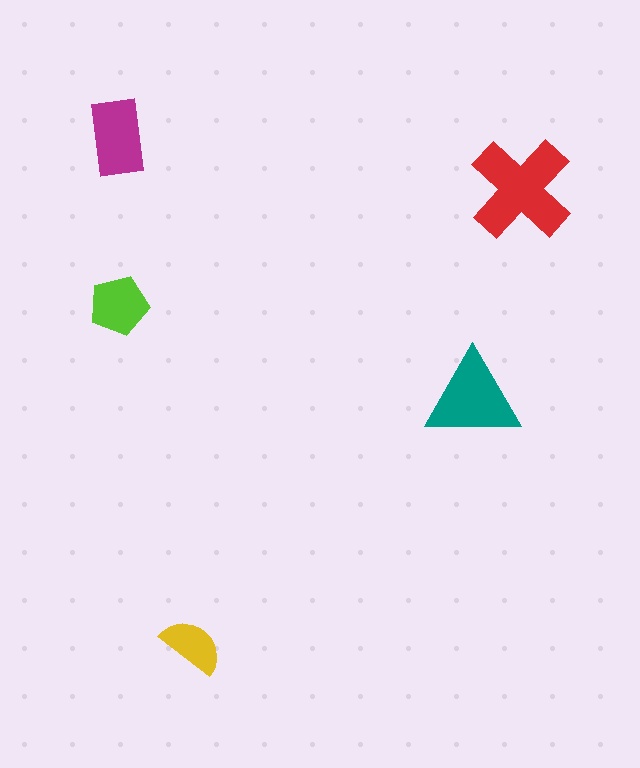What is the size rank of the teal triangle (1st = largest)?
2nd.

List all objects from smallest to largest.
The yellow semicircle, the lime pentagon, the magenta rectangle, the teal triangle, the red cross.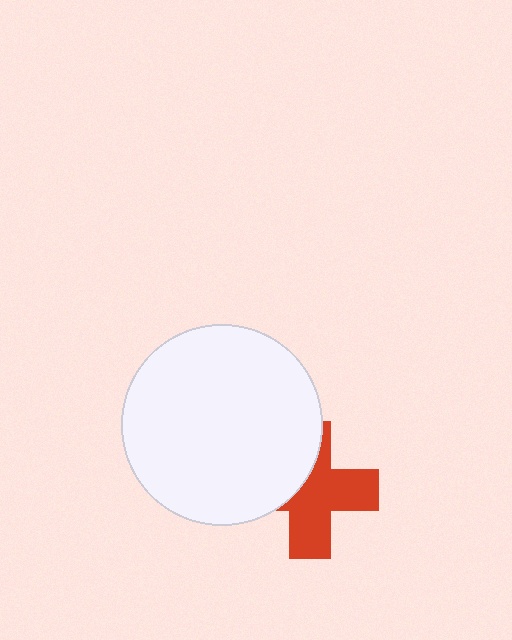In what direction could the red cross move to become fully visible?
The red cross could move right. That would shift it out from behind the white circle entirely.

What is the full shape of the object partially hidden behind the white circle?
The partially hidden object is a red cross.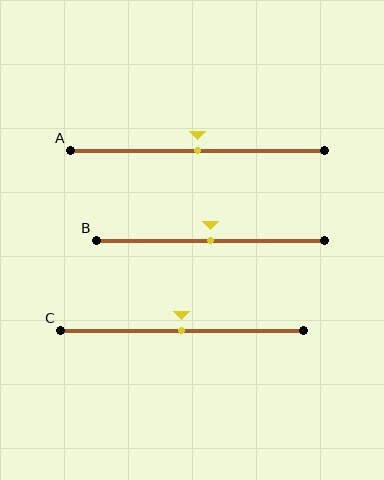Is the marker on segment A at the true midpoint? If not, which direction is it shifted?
Yes, the marker on segment A is at the true midpoint.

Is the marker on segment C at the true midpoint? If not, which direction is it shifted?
Yes, the marker on segment C is at the true midpoint.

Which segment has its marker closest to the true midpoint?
Segment A has its marker closest to the true midpoint.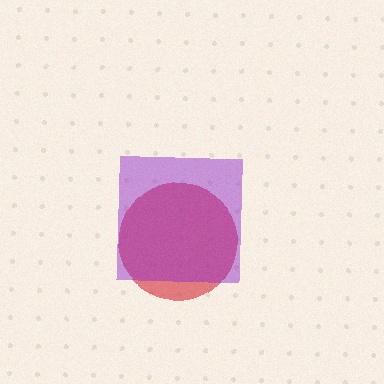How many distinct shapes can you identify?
There are 2 distinct shapes: a red circle, a purple square.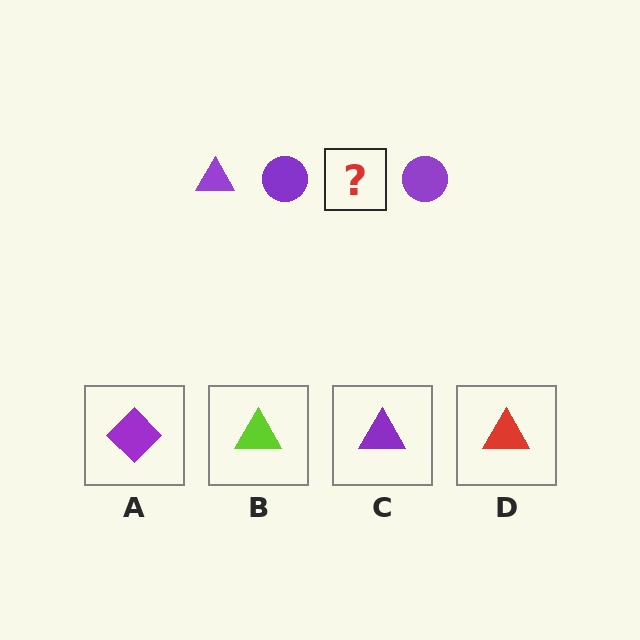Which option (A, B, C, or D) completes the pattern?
C.